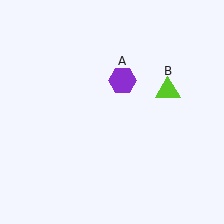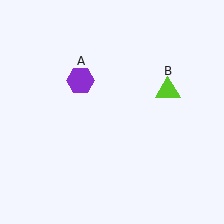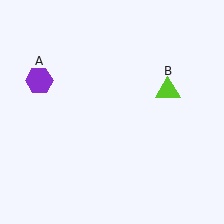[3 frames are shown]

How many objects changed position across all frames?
1 object changed position: purple hexagon (object A).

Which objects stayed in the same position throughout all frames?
Lime triangle (object B) remained stationary.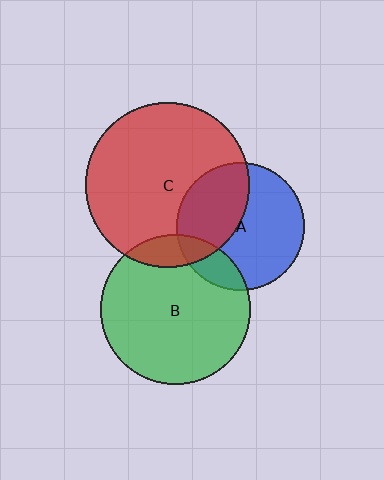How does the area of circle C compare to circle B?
Approximately 1.2 times.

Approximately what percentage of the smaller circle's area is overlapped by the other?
Approximately 10%.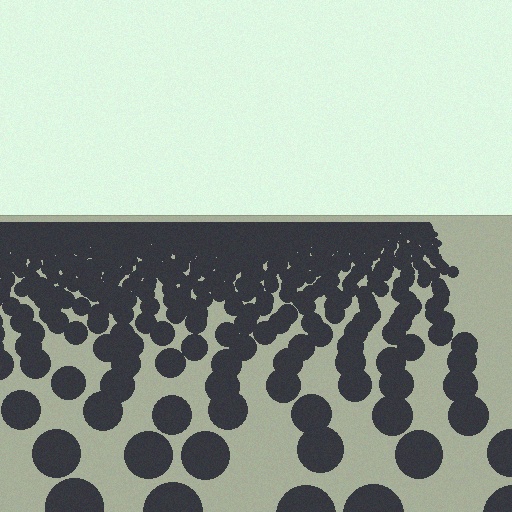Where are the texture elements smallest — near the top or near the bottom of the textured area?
Near the top.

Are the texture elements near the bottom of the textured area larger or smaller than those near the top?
Larger. Near the bottom, elements are closer to the viewer and appear at a bigger on-screen size.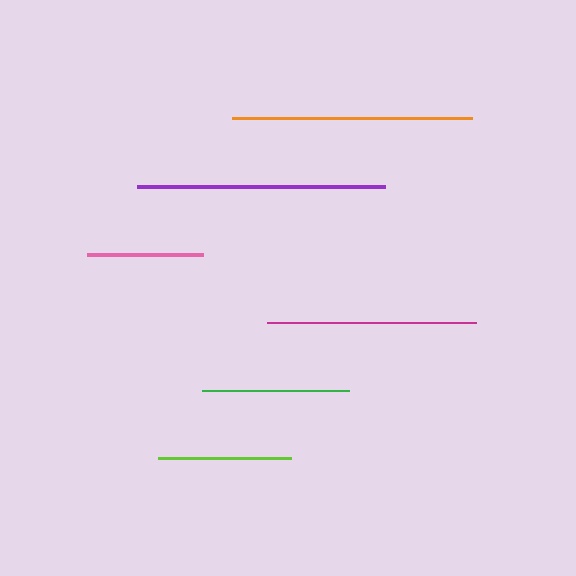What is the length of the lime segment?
The lime segment is approximately 132 pixels long.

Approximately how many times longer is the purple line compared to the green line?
The purple line is approximately 1.7 times the length of the green line.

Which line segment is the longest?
The purple line is the longest at approximately 248 pixels.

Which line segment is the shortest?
The pink line is the shortest at approximately 116 pixels.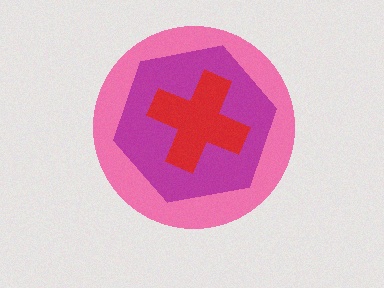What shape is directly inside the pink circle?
The magenta hexagon.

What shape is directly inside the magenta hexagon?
The red cross.